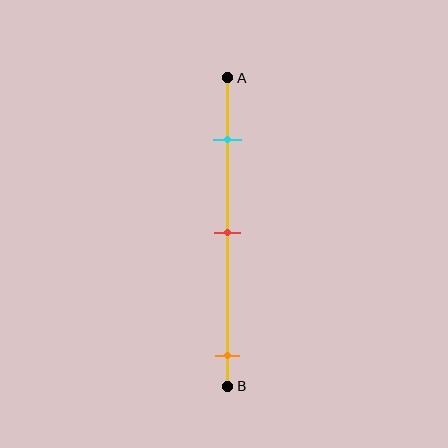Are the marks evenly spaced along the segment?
No, the marks are not evenly spaced.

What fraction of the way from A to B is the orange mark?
The orange mark is approximately 90% (0.9) of the way from A to B.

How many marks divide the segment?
There are 3 marks dividing the segment.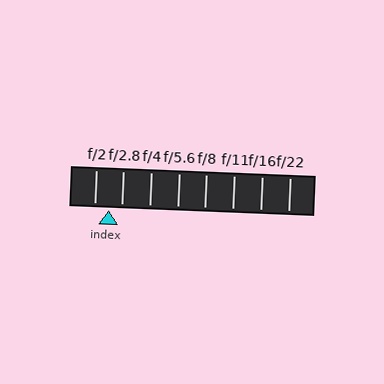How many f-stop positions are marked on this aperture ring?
There are 8 f-stop positions marked.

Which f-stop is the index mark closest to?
The index mark is closest to f/2.8.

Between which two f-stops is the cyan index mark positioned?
The index mark is between f/2 and f/2.8.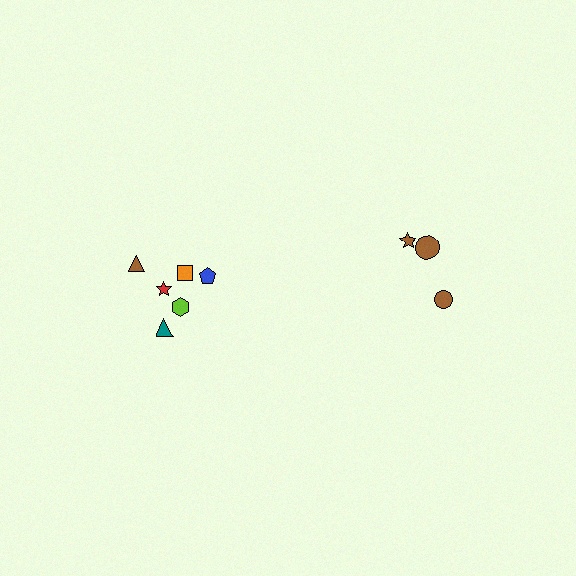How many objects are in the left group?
There are 6 objects.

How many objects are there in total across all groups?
There are 9 objects.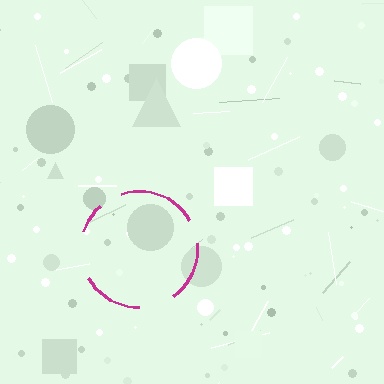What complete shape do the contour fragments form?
The contour fragments form a circle.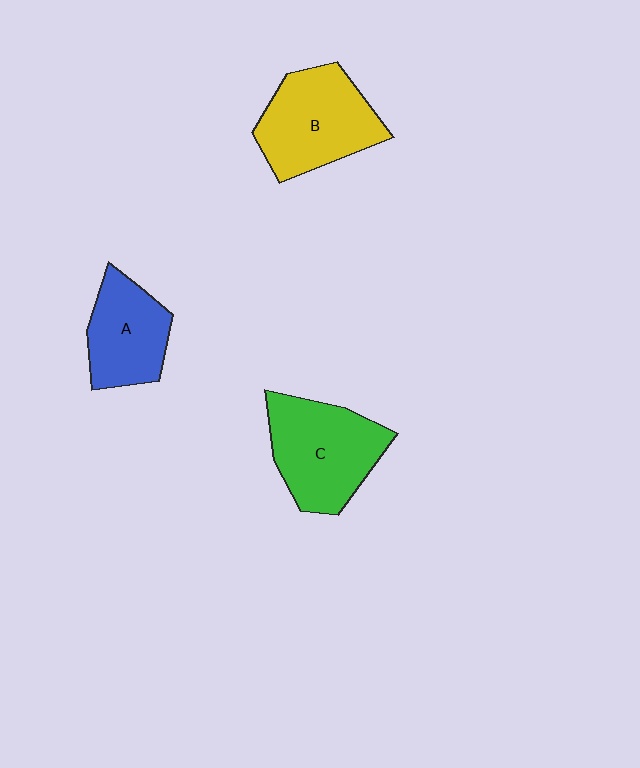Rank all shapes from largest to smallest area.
From largest to smallest: C (green), B (yellow), A (blue).